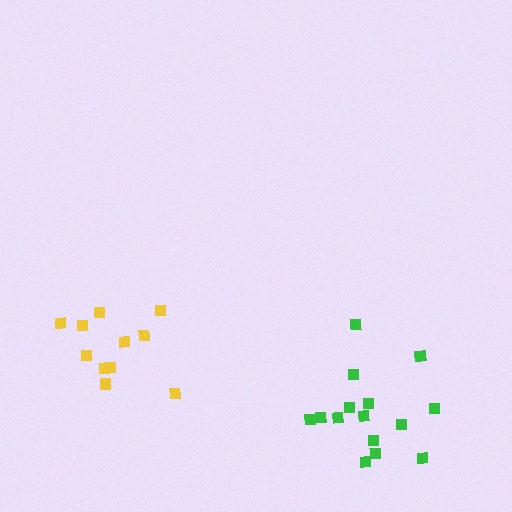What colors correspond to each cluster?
The clusters are colored: green, yellow.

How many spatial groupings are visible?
There are 2 spatial groupings.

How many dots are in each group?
Group 1: 15 dots, Group 2: 11 dots (26 total).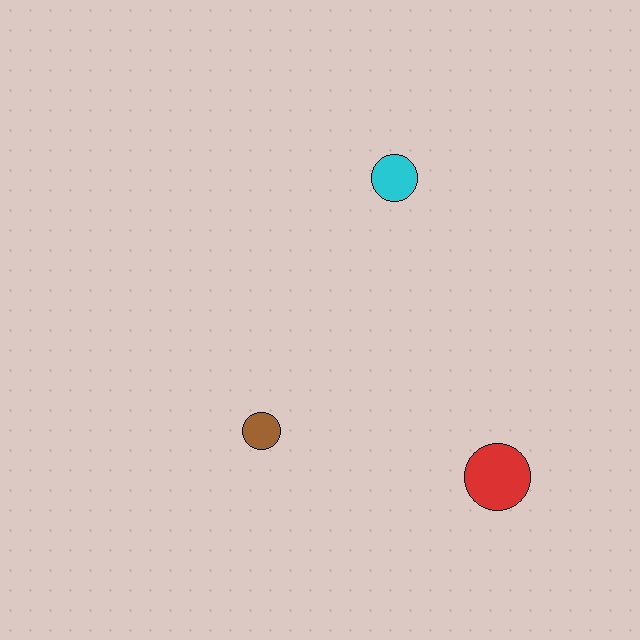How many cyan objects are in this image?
There is 1 cyan object.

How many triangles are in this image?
There are no triangles.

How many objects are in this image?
There are 3 objects.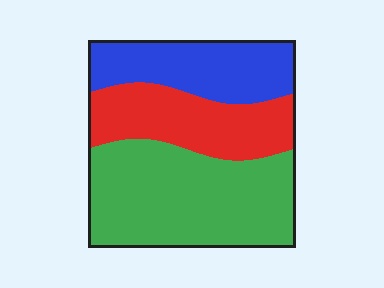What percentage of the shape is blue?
Blue takes up about one quarter (1/4) of the shape.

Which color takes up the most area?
Green, at roughly 45%.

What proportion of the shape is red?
Red covers around 25% of the shape.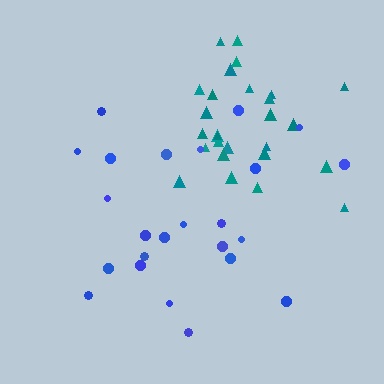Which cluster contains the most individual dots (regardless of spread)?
Teal (27).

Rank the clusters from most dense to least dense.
teal, blue.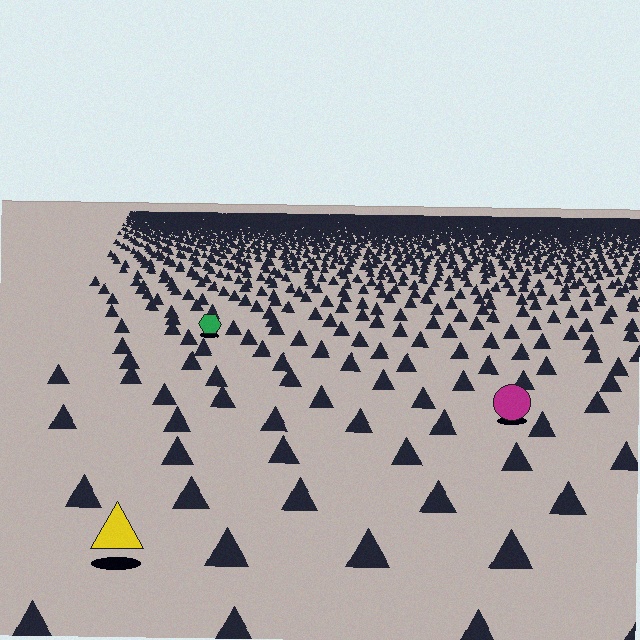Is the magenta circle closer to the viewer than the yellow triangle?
No. The yellow triangle is closer — you can tell from the texture gradient: the ground texture is coarser near it.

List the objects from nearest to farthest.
From nearest to farthest: the yellow triangle, the magenta circle, the green hexagon.